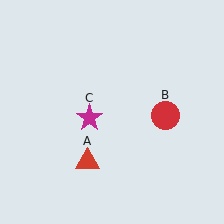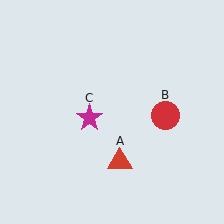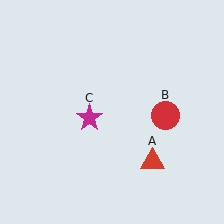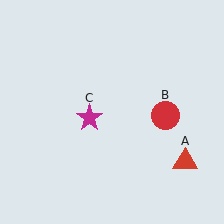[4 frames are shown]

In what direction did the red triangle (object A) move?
The red triangle (object A) moved right.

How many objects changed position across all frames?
1 object changed position: red triangle (object A).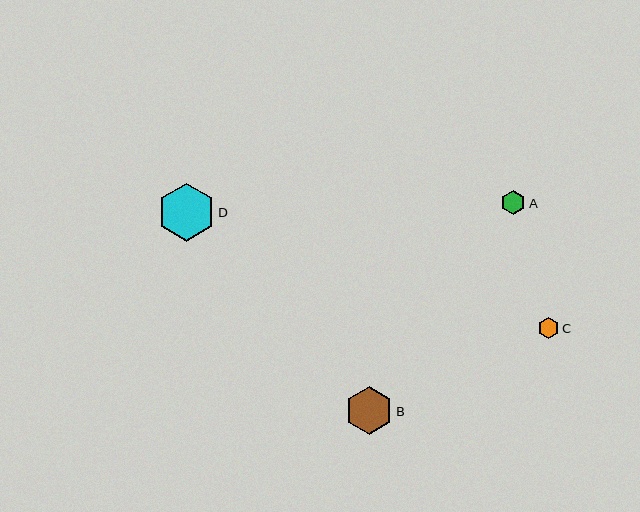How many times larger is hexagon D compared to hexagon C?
Hexagon D is approximately 2.9 times the size of hexagon C.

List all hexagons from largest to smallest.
From largest to smallest: D, B, A, C.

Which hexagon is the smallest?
Hexagon C is the smallest with a size of approximately 20 pixels.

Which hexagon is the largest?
Hexagon D is the largest with a size of approximately 58 pixels.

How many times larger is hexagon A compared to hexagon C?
Hexagon A is approximately 1.2 times the size of hexagon C.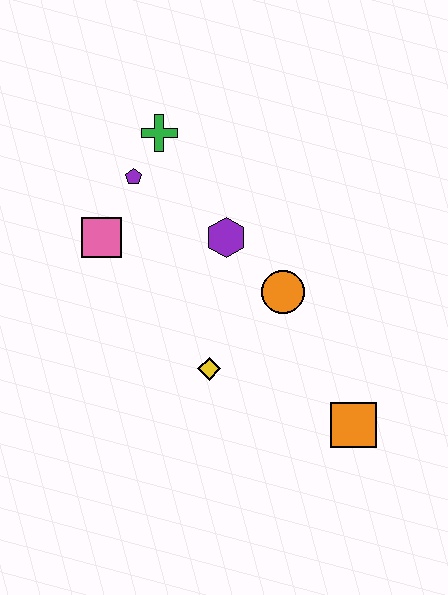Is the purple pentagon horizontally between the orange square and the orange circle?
No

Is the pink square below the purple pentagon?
Yes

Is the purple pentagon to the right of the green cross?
No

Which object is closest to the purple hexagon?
The orange circle is closest to the purple hexagon.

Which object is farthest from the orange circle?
The green cross is farthest from the orange circle.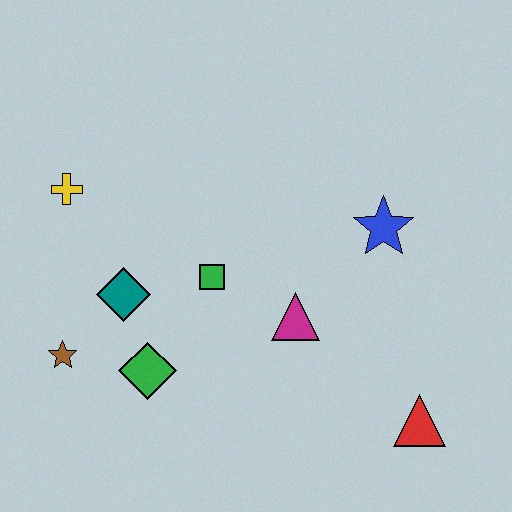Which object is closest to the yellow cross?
The teal diamond is closest to the yellow cross.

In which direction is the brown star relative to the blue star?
The brown star is to the left of the blue star.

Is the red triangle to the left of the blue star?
No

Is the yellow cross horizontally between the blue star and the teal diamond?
No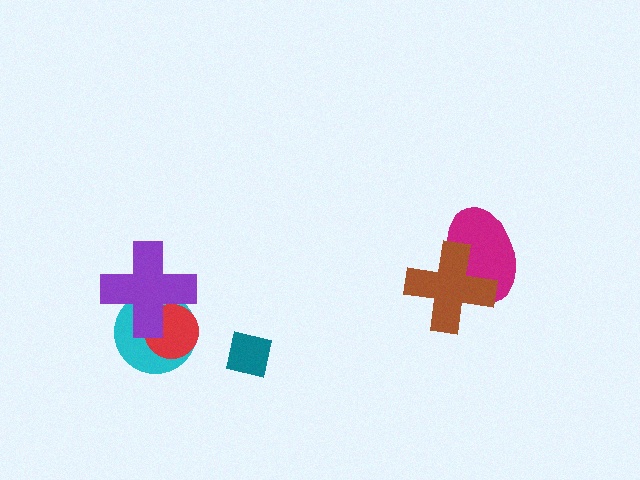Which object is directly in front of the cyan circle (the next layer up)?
The red circle is directly in front of the cyan circle.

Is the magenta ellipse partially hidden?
Yes, it is partially covered by another shape.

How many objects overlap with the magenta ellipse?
1 object overlaps with the magenta ellipse.